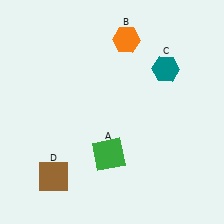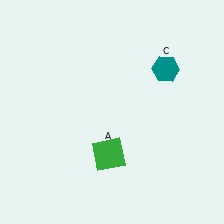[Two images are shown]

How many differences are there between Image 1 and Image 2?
There are 2 differences between the two images.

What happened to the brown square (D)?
The brown square (D) was removed in Image 2. It was in the bottom-left area of Image 1.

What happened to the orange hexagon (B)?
The orange hexagon (B) was removed in Image 2. It was in the top-right area of Image 1.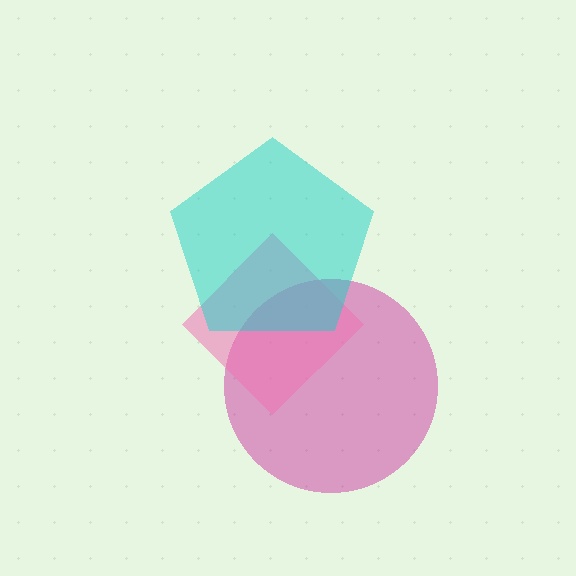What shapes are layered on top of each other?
The layered shapes are: a magenta circle, a pink diamond, a cyan pentagon.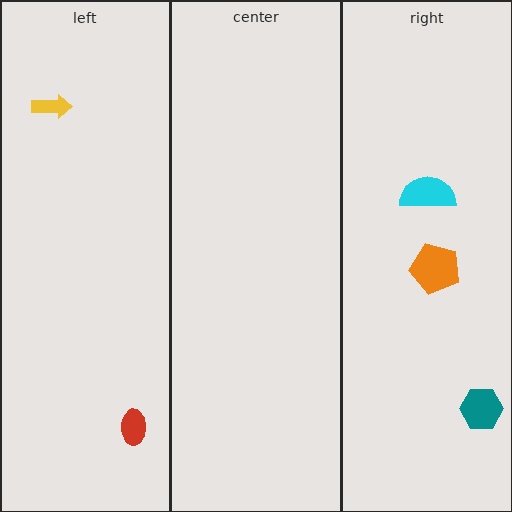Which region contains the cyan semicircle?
The right region.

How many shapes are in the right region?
3.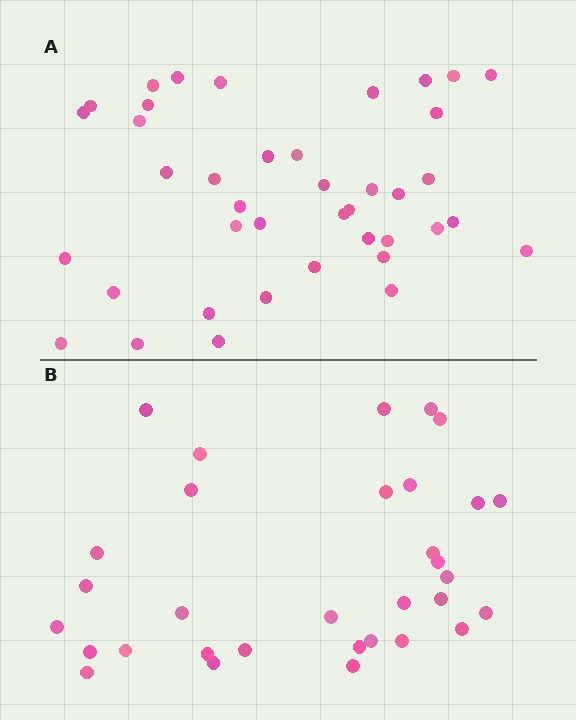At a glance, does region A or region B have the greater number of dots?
Region A (the top region) has more dots.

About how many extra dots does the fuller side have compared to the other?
Region A has roughly 8 or so more dots than region B.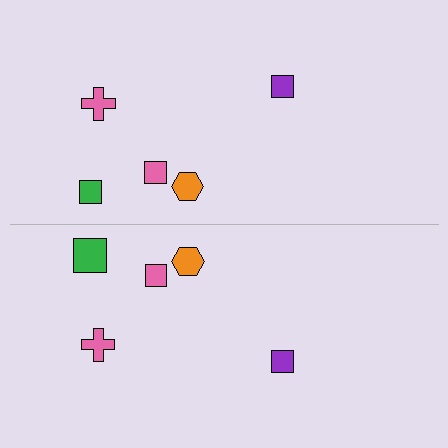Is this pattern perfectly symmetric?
No, the pattern is not perfectly symmetric. The green square on the bottom side has a different size than its mirror counterpart.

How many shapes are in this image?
There are 10 shapes in this image.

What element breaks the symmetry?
The green square on the bottom side has a different size than its mirror counterpart.